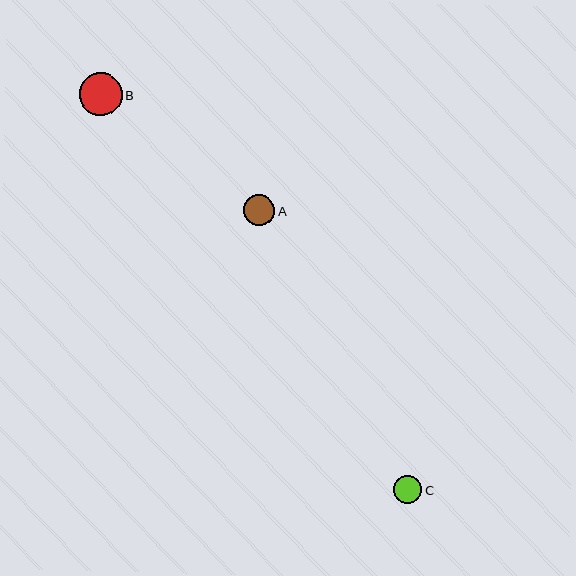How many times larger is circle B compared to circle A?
Circle B is approximately 1.4 times the size of circle A.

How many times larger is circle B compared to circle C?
Circle B is approximately 1.5 times the size of circle C.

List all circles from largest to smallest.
From largest to smallest: B, A, C.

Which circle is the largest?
Circle B is the largest with a size of approximately 43 pixels.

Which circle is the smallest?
Circle C is the smallest with a size of approximately 28 pixels.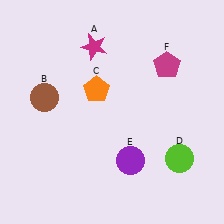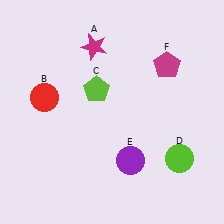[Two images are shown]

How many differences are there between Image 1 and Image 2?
There are 2 differences between the two images.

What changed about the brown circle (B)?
In Image 1, B is brown. In Image 2, it changed to red.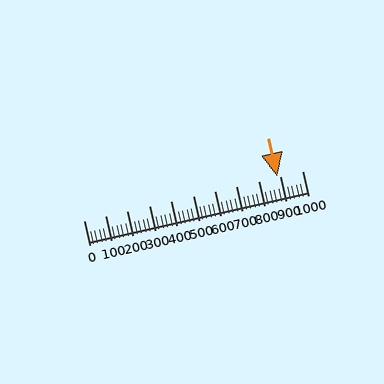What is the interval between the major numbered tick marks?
The major tick marks are spaced 100 units apart.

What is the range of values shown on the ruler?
The ruler shows values from 0 to 1000.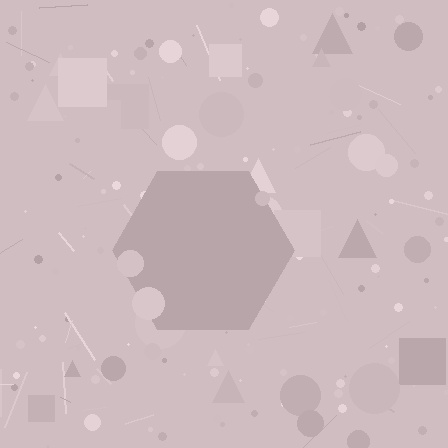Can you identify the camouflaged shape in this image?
The camouflaged shape is a hexagon.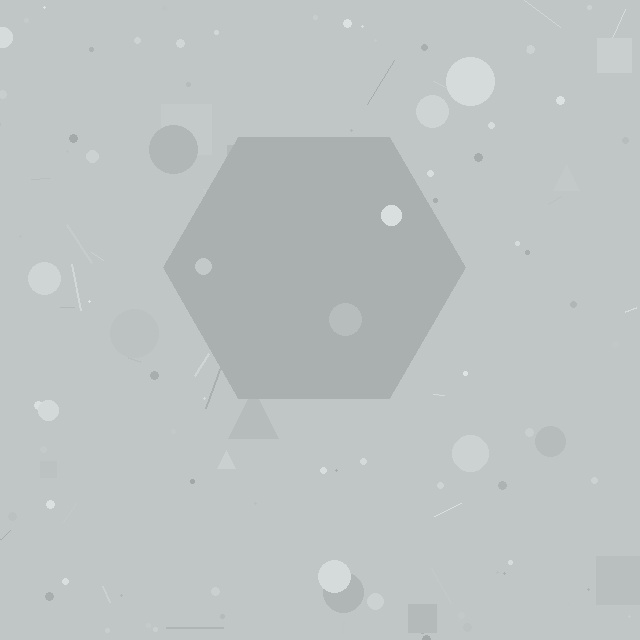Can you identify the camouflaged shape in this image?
The camouflaged shape is a hexagon.